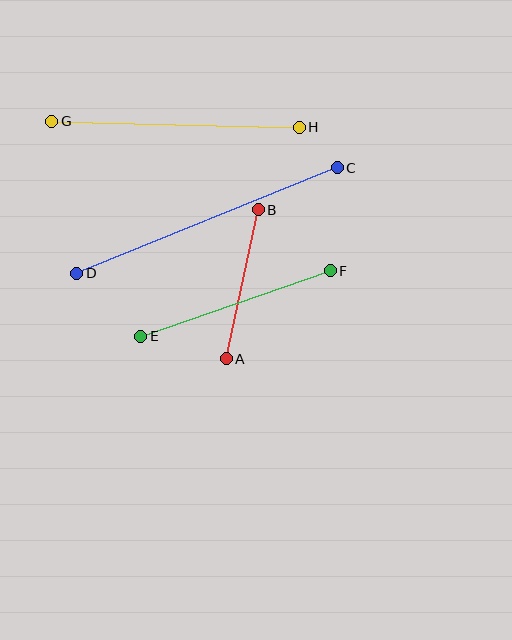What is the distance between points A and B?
The distance is approximately 152 pixels.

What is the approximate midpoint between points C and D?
The midpoint is at approximately (207, 221) pixels.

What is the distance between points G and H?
The distance is approximately 248 pixels.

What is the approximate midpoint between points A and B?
The midpoint is at approximately (242, 284) pixels.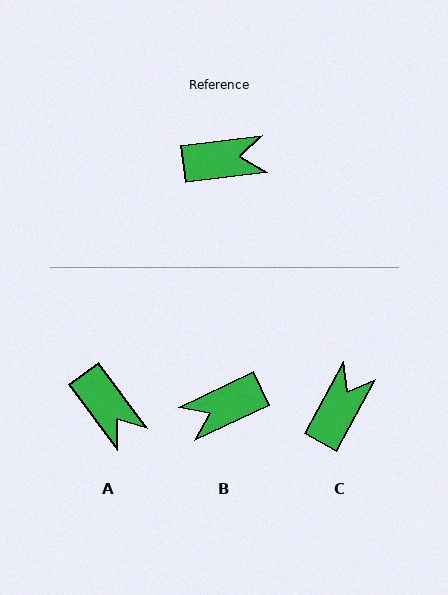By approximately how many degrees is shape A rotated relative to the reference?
Approximately 60 degrees clockwise.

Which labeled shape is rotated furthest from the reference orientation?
B, about 161 degrees away.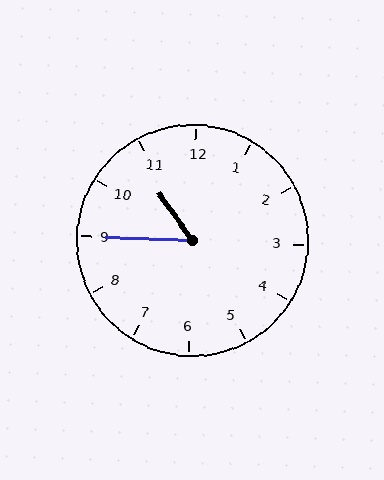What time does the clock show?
10:45.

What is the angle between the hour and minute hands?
Approximately 52 degrees.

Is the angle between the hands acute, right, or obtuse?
It is acute.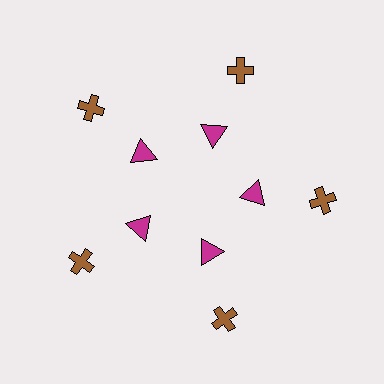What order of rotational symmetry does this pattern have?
This pattern has 5-fold rotational symmetry.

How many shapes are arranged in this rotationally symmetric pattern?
There are 10 shapes, arranged in 5 groups of 2.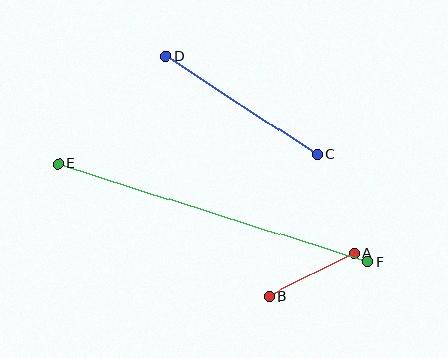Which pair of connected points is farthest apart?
Points E and F are farthest apart.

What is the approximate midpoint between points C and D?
The midpoint is at approximately (241, 106) pixels.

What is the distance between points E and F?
The distance is approximately 325 pixels.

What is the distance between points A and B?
The distance is approximately 95 pixels.